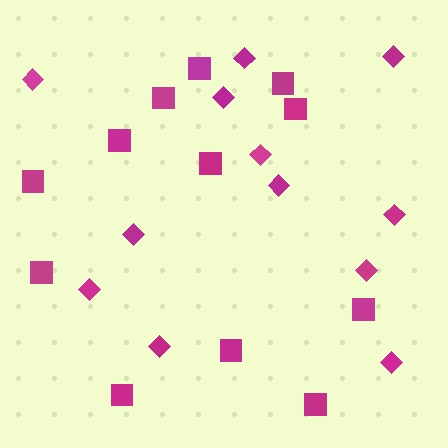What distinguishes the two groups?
There are 2 groups: one group of diamonds (12) and one group of squares (12).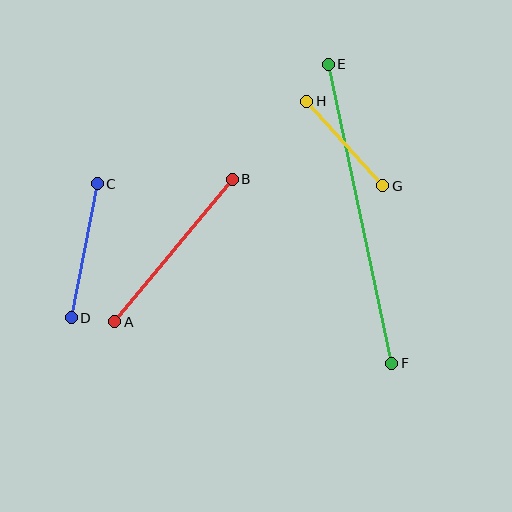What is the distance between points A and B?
The distance is approximately 185 pixels.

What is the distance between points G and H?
The distance is approximately 114 pixels.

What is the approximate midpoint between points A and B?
The midpoint is at approximately (173, 250) pixels.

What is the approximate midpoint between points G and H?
The midpoint is at approximately (345, 143) pixels.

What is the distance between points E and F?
The distance is approximately 306 pixels.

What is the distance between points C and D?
The distance is approximately 137 pixels.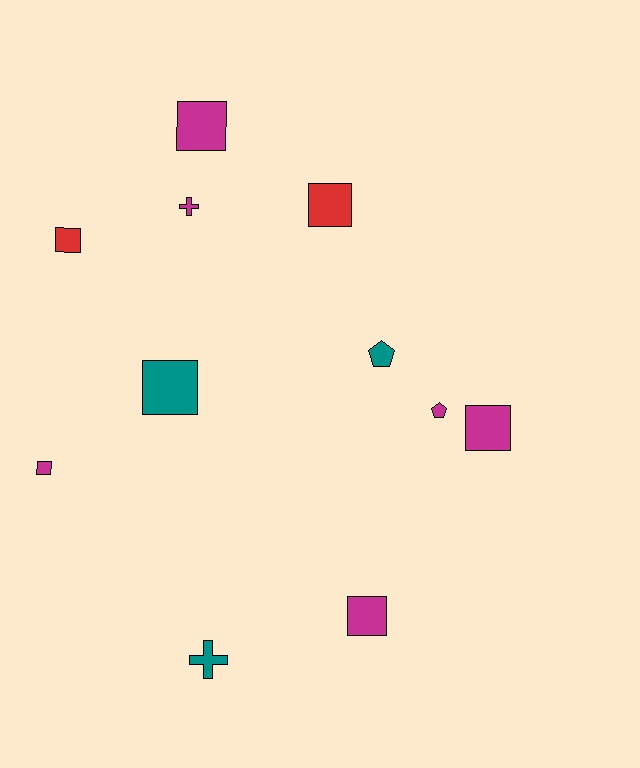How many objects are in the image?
There are 11 objects.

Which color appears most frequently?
Magenta, with 6 objects.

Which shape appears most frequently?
Square, with 7 objects.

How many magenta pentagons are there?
There is 1 magenta pentagon.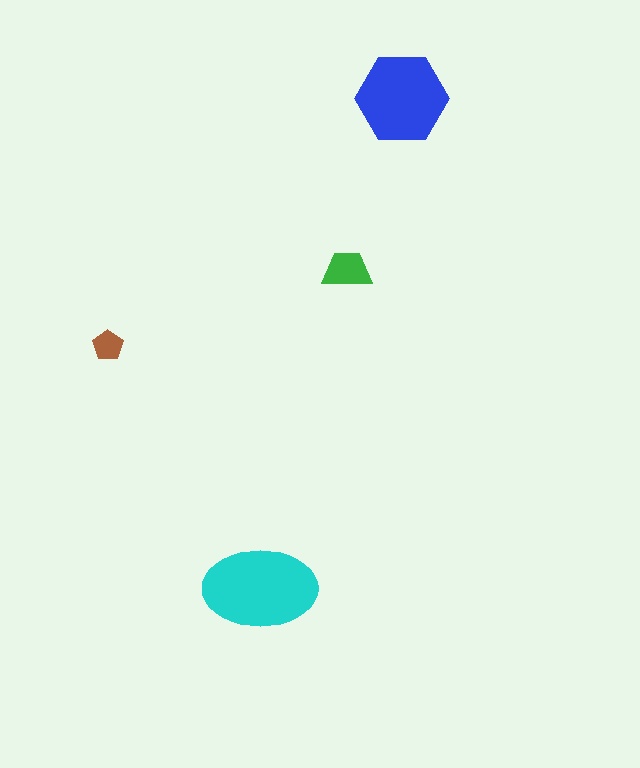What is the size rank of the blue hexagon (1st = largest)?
2nd.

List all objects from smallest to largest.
The brown pentagon, the green trapezoid, the blue hexagon, the cyan ellipse.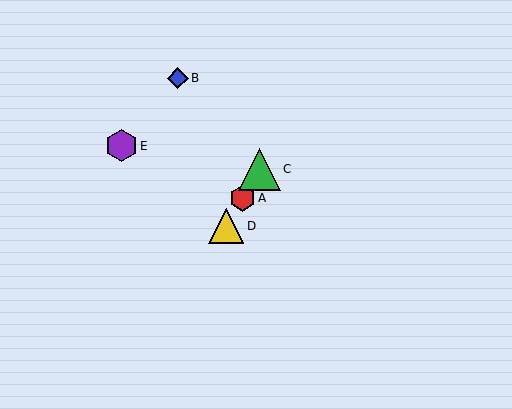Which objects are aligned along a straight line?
Objects A, C, D are aligned along a straight line.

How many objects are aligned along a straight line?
3 objects (A, C, D) are aligned along a straight line.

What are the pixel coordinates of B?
Object B is at (178, 78).